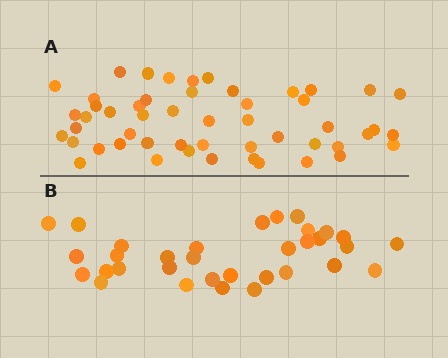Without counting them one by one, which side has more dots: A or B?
Region A (the top region) has more dots.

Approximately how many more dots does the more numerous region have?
Region A has approximately 20 more dots than region B.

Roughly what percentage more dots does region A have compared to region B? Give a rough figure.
About 55% more.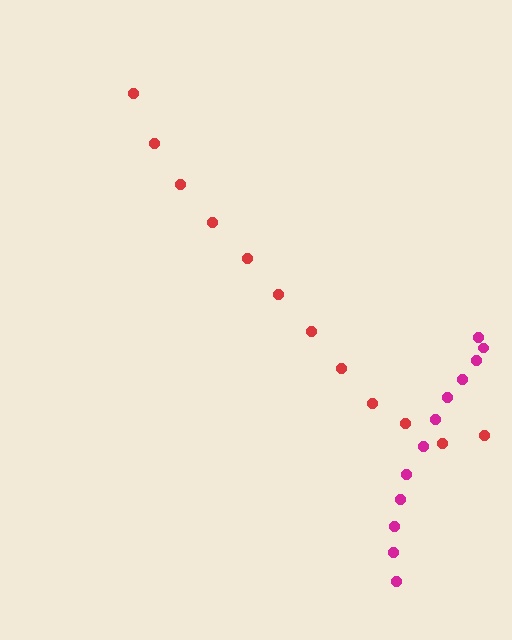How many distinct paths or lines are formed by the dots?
There are 2 distinct paths.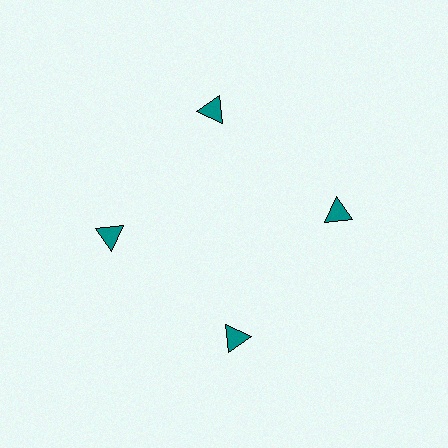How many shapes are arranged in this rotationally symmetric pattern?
There are 4 shapes, arranged in 4 groups of 1.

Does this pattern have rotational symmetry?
Yes, this pattern has 4-fold rotational symmetry. It looks the same after rotating 90 degrees around the center.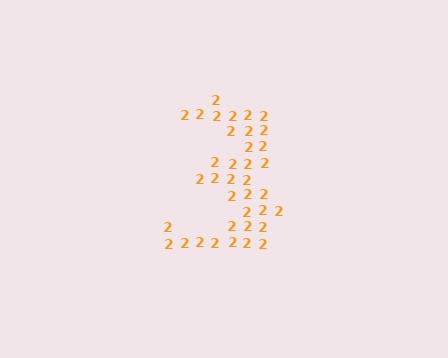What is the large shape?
The large shape is the digit 3.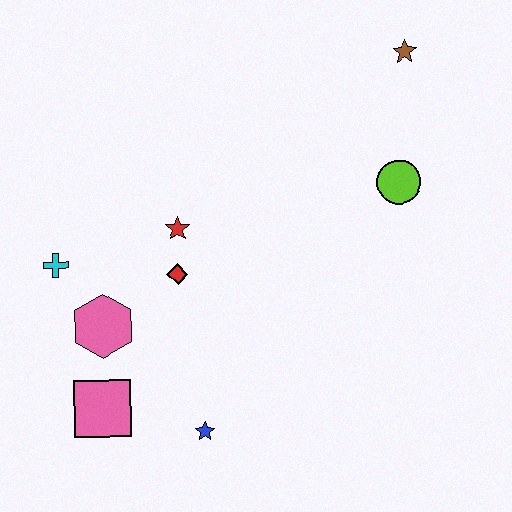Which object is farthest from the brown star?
The pink square is farthest from the brown star.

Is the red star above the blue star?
Yes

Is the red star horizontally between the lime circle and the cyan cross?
Yes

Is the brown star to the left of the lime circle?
No